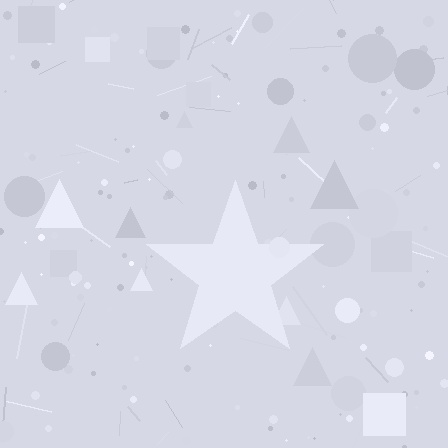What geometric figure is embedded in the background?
A star is embedded in the background.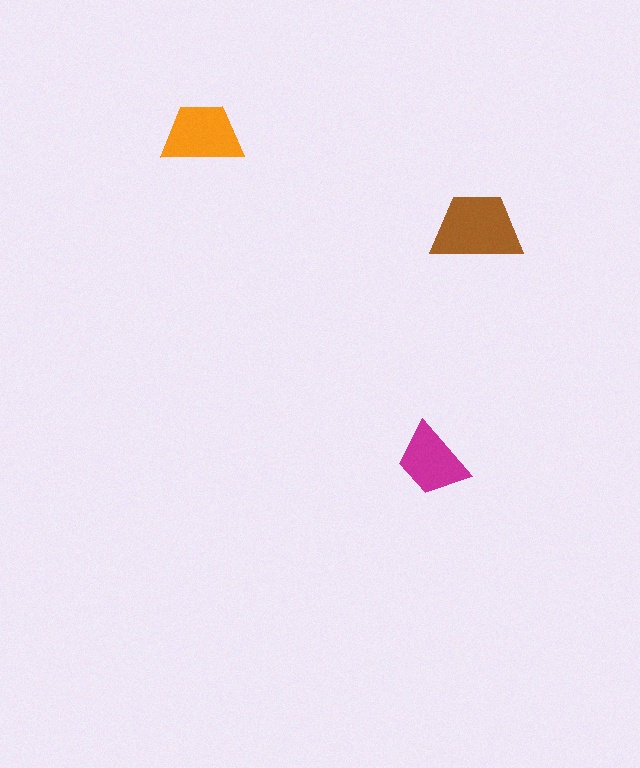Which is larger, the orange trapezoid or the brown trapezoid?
The brown one.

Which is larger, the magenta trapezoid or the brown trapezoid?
The brown one.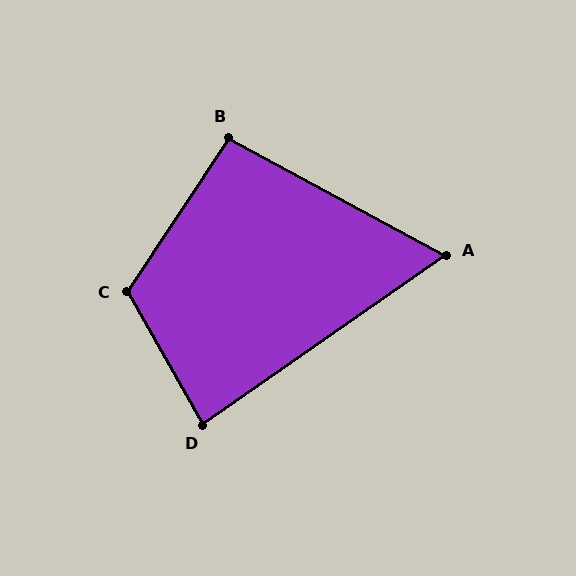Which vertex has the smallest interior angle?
A, at approximately 63 degrees.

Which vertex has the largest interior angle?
C, at approximately 117 degrees.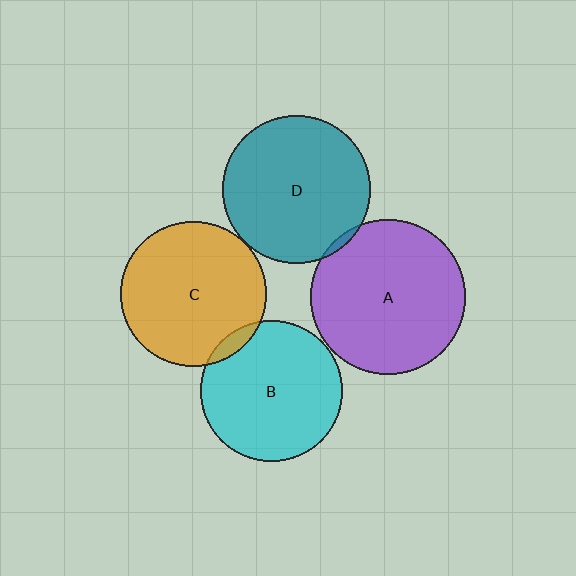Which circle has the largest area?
Circle A (purple).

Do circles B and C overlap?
Yes.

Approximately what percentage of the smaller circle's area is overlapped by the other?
Approximately 5%.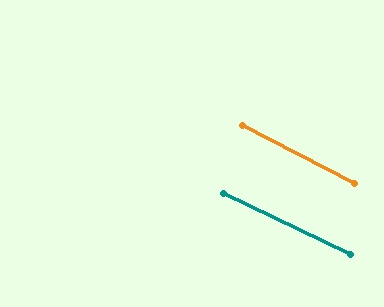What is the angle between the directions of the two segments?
Approximately 2 degrees.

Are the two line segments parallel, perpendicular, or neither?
Parallel — their directions differ by only 1.6°.